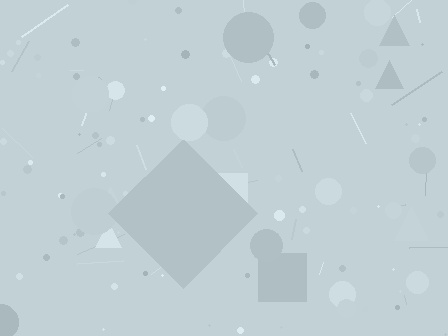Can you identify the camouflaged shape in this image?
The camouflaged shape is a diamond.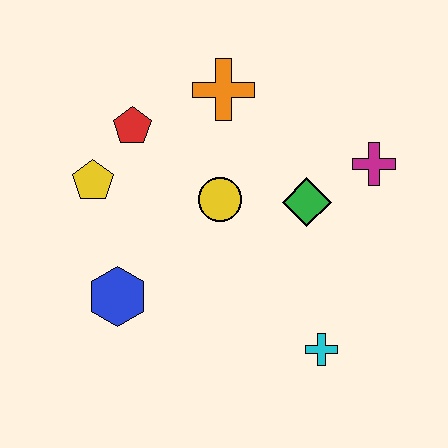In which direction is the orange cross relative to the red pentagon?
The orange cross is to the right of the red pentagon.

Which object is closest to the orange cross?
The red pentagon is closest to the orange cross.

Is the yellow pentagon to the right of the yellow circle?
No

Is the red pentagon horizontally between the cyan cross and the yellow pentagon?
Yes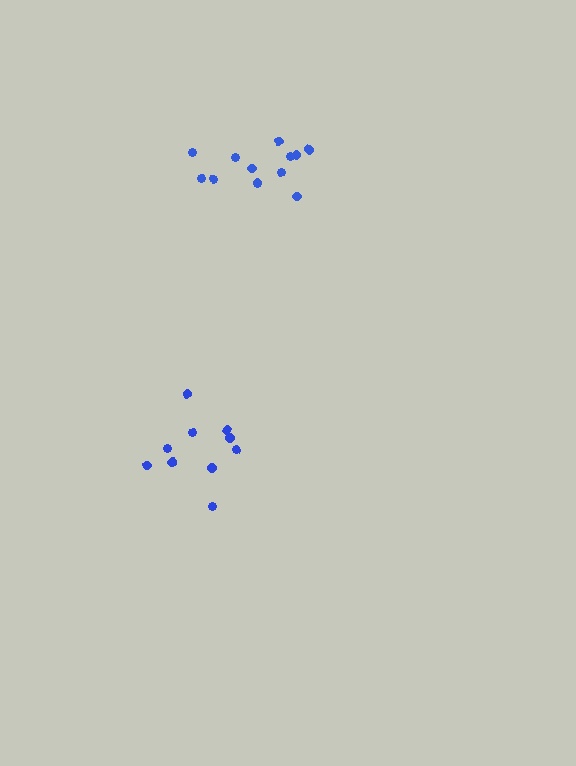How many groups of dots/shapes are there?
There are 2 groups.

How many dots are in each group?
Group 1: 13 dots, Group 2: 10 dots (23 total).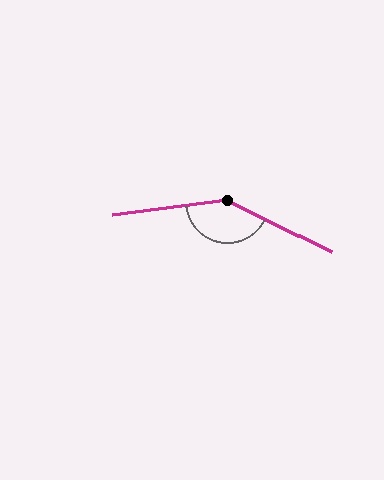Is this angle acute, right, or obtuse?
It is obtuse.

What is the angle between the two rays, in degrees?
Approximately 146 degrees.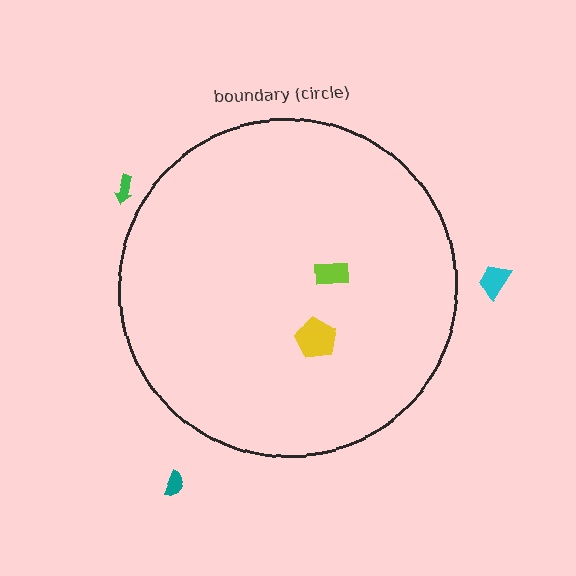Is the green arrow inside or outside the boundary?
Outside.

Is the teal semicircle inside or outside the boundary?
Outside.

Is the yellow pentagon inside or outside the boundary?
Inside.